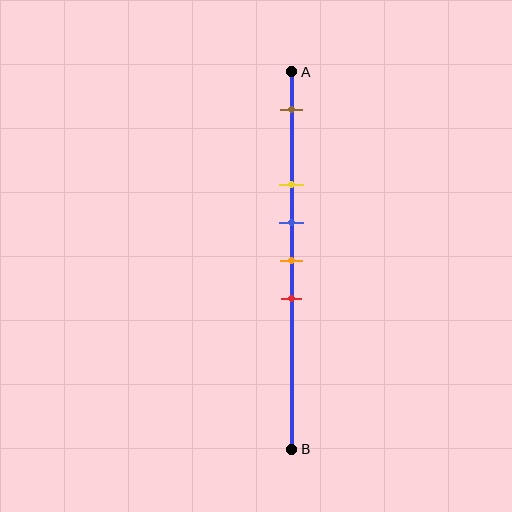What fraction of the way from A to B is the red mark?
The red mark is approximately 60% (0.6) of the way from A to B.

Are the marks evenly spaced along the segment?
No, the marks are not evenly spaced.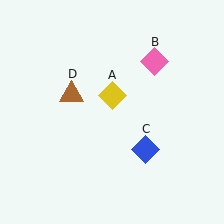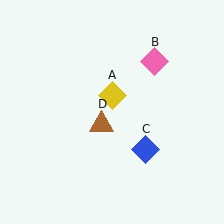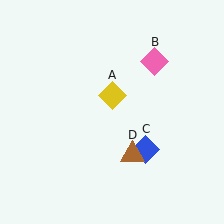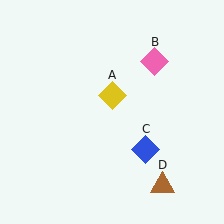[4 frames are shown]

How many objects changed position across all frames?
1 object changed position: brown triangle (object D).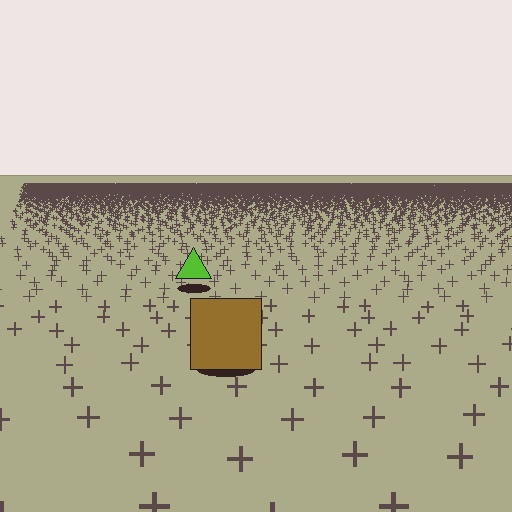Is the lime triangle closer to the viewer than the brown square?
No. The brown square is closer — you can tell from the texture gradient: the ground texture is coarser near it.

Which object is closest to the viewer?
The brown square is closest. The texture marks near it are larger and more spread out.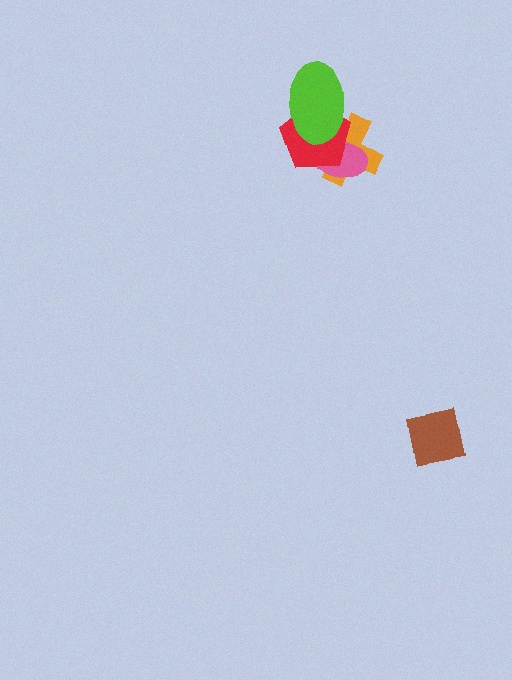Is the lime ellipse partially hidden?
No, no other shape covers it.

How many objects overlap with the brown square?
0 objects overlap with the brown square.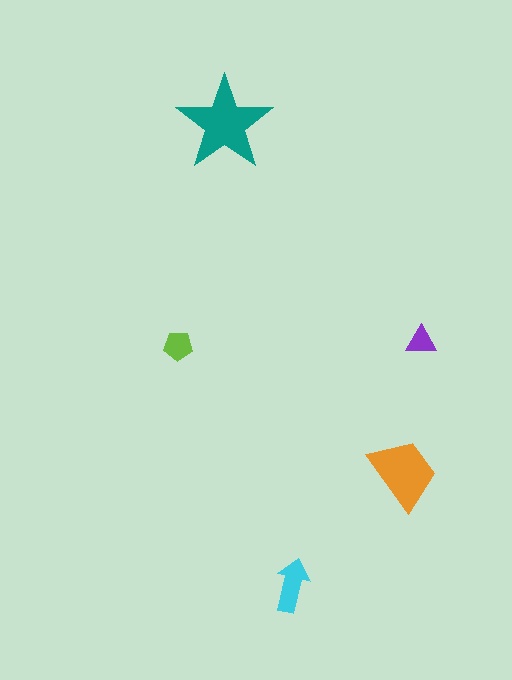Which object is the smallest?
The purple triangle.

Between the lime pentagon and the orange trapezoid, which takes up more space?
The orange trapezoid.